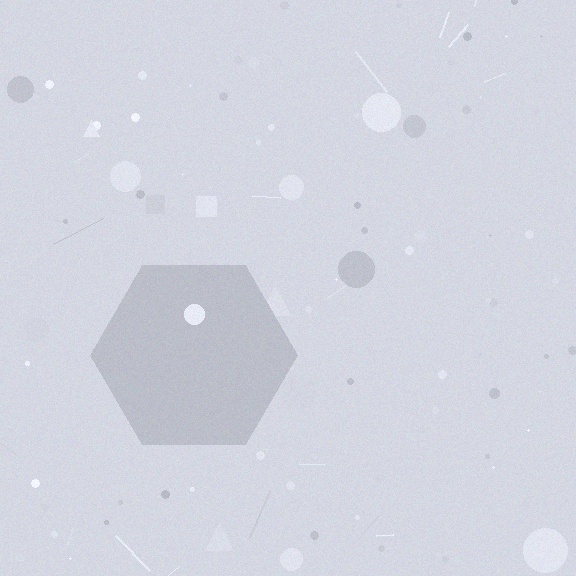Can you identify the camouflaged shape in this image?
The camouflaged shape is a hexagon.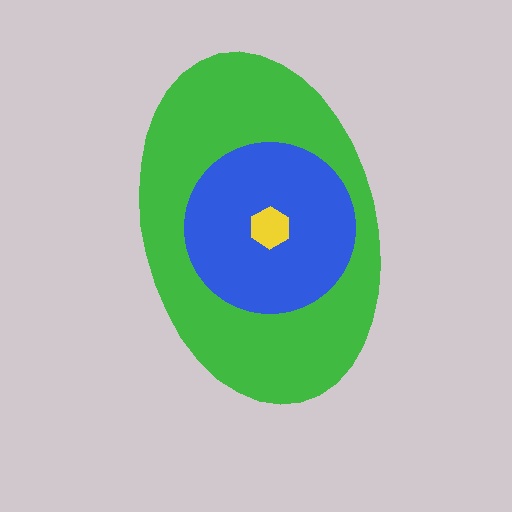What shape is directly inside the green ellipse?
The blue circle.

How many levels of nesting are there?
3.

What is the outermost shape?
The green ellipse.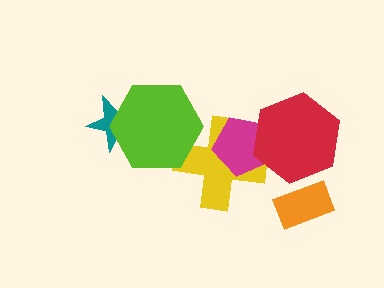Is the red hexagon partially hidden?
No, no other shape covers it.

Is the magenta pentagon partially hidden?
Yes, it is partially covered by another shape.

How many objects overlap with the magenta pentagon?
2 objects overlap with the magenta pentagon.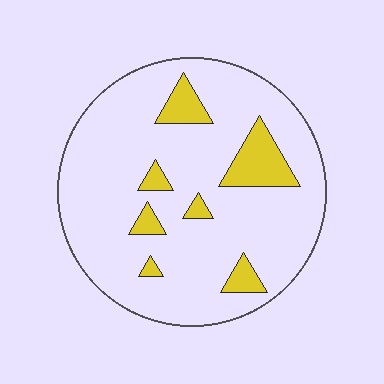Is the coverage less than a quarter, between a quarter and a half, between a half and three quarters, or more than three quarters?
Less than a quarter.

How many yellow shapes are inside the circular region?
7.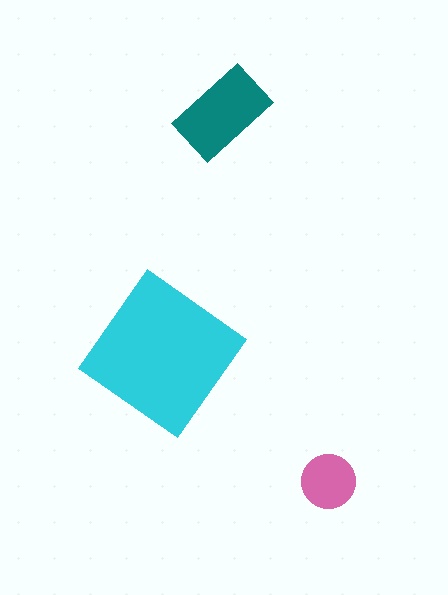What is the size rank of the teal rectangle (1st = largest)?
2nd.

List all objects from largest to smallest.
The cyan diamond, the teal rectangle, the pink circle.